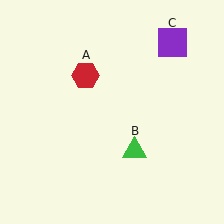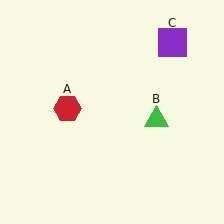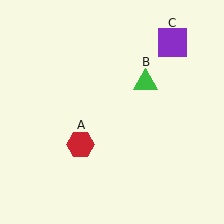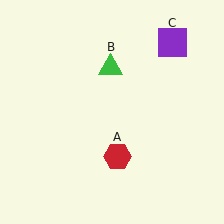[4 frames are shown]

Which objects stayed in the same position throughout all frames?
Purple square (object C) remained stationary.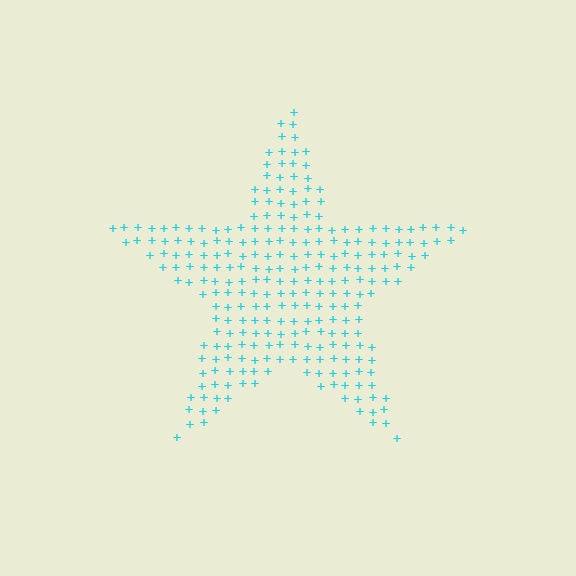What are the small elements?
The small elements are plus signs.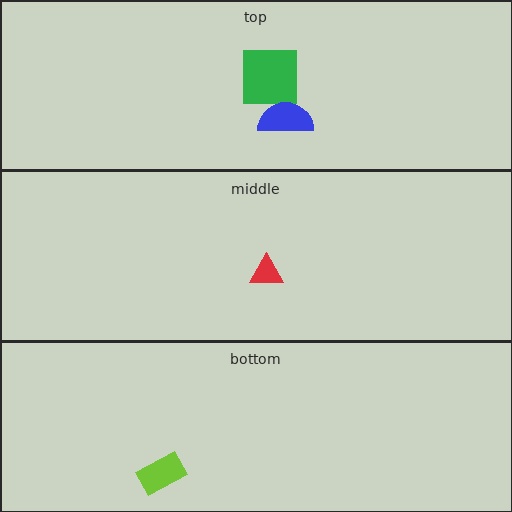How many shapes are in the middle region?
1.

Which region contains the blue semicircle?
The top region.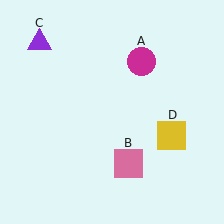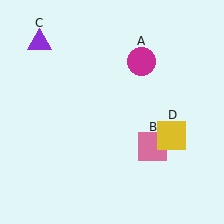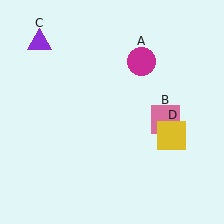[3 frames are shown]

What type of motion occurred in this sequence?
The pink square (object B) rotated counterclockwise around the center of the scene.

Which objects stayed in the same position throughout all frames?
Magenta circle (object A) and purple triangle (object C) and yellow square (object D) remained stationary.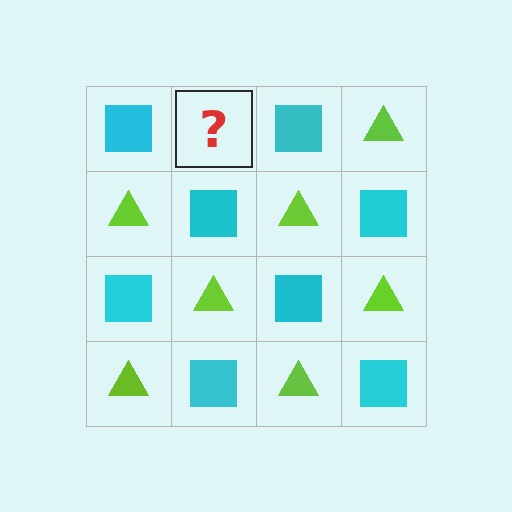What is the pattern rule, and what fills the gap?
The rule is that it alternates cyan square and lime triangle in a checkerboard pattern. The gap should be filled with a lime triangle.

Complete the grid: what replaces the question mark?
The question mark should be replaced with a lime triangle.